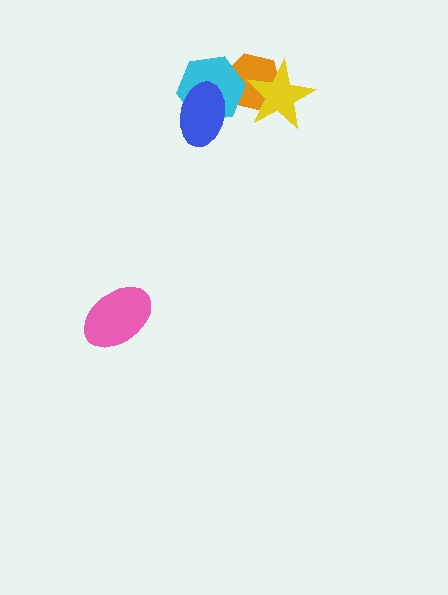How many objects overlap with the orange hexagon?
2 objects overlap with the orange hexagon.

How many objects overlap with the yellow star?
1 object overlaps with the yellow star.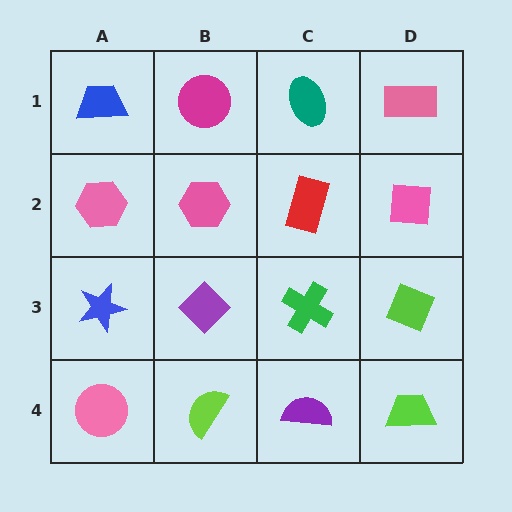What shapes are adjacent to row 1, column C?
A red rectangle (row 2, column C), a magenta circle (row 1, column B), a pink rectangle (row 1, column D).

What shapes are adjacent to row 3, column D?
A pink square (row 2, column D), a lime trapezoid (row 4, column D), a green cross (row 3, column C).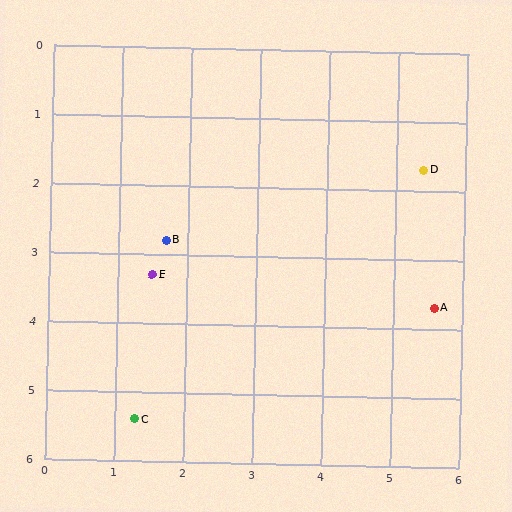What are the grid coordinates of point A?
Point A is at approximately (5.6, 3.7).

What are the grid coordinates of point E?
Point E is at approximately (1.5, 3.3).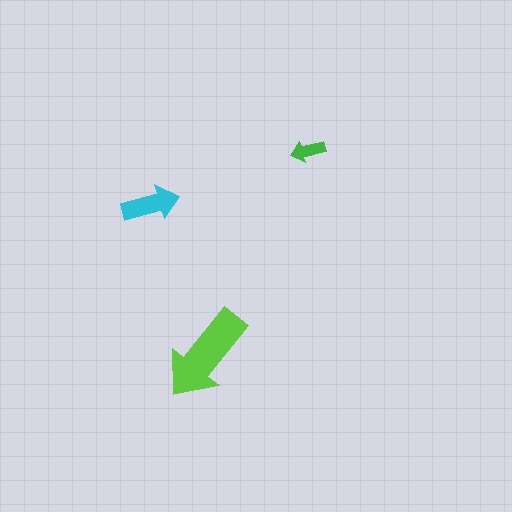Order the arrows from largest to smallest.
the lime one, the cyan one, the green one.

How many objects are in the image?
There are 3 objects in the image.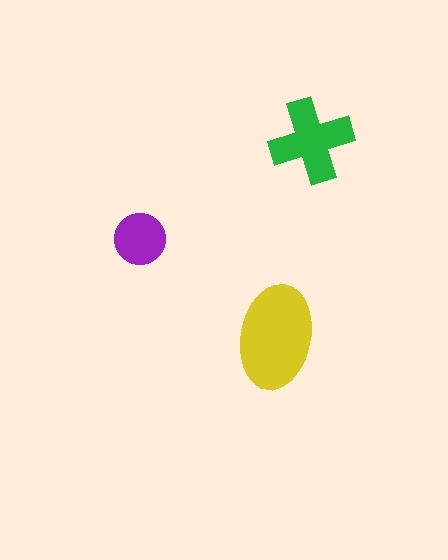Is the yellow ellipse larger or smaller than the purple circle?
Larger.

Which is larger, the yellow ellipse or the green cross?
The yellow ellipse.